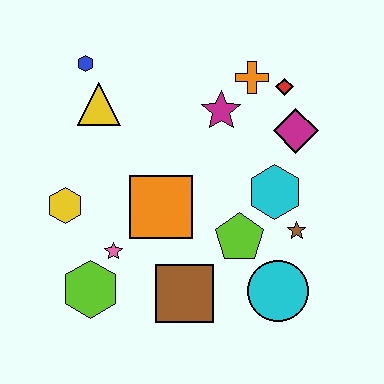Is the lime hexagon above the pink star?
No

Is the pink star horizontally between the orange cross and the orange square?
No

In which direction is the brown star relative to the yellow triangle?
The brown star is to the right of the yellow triangle.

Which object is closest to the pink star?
The lime hexagon is closest to the pink star.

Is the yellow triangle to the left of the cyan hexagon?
Yes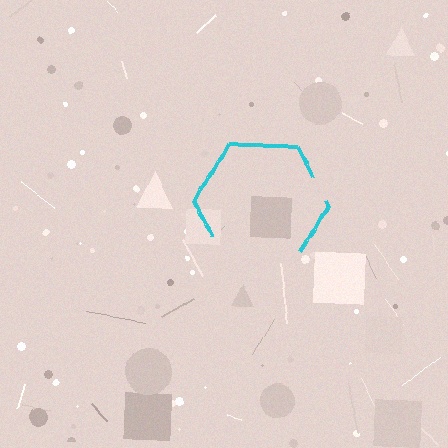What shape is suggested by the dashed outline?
The dashed outline suggests a hexagon.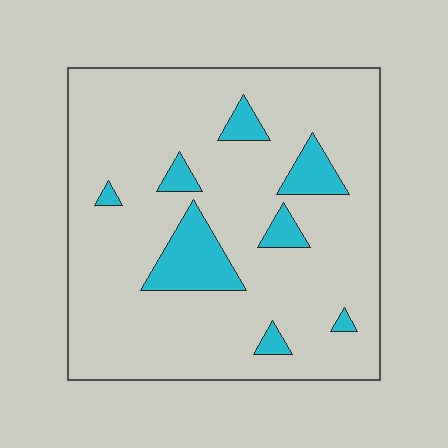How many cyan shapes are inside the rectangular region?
8.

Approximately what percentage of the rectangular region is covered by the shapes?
Approximately 15%.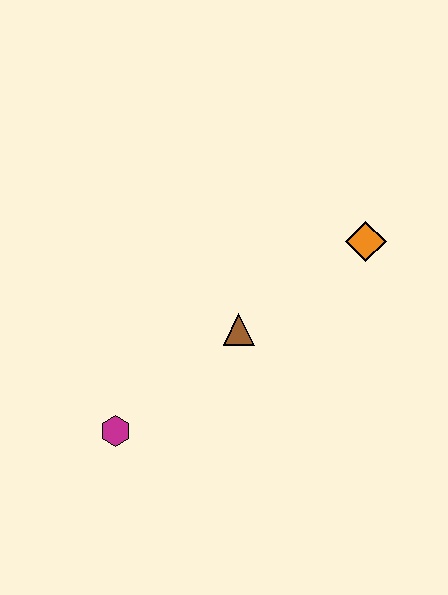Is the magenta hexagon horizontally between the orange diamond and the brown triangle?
No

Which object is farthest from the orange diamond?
The magenta hexagon is farthest from the orange diamond.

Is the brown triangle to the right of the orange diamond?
No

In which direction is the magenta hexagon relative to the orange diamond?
The magenta hexagon is to the left of the orange diamond.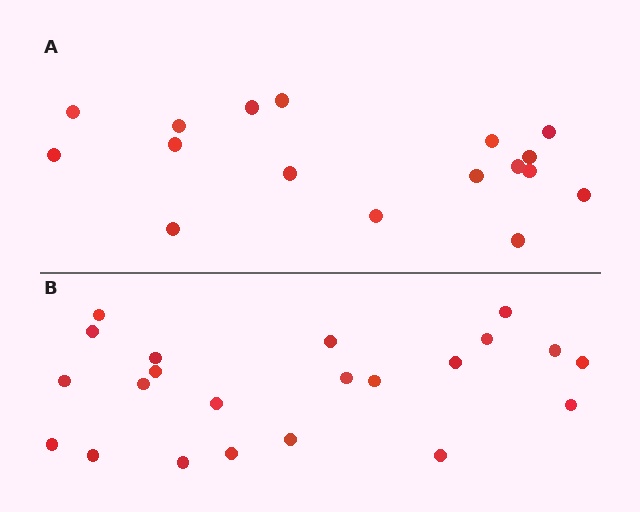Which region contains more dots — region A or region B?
Region B (the bottom region) has more dots.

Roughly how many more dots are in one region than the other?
Region B has about 5 more dots than region A.